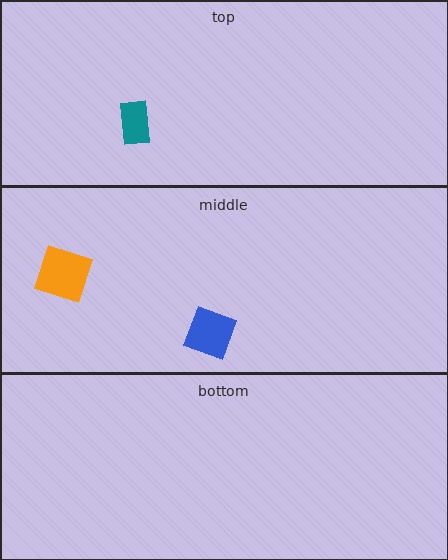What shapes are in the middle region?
The orange square, the blue diamond.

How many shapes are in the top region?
1.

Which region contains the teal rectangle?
The top region.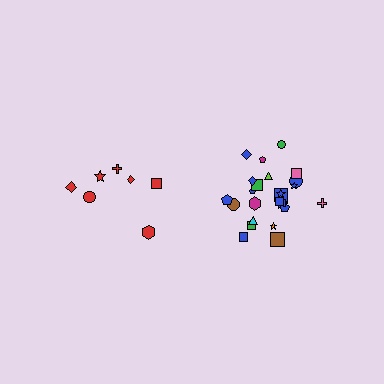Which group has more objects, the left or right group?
The right group.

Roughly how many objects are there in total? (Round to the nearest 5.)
Roughly 30 objects in total.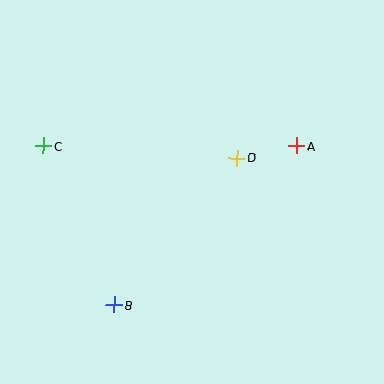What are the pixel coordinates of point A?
Point A is at (296, 146).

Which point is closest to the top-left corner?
Point C is closest to the top-left corner.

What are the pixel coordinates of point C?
Point C is at (44, 146).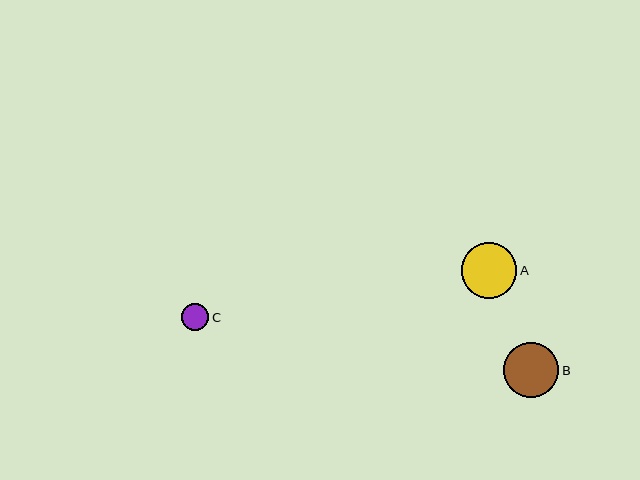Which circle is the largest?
Circle B is the largest with a size of approximately 56 pixels.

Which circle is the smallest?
Circle C is the smallest with a size of approximately 27 pixels.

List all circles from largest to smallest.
From largest to smallest: B, A, C.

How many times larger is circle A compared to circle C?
Circle A is approximately 2.0 times the size of circle C.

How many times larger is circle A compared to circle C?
Circle A is approximately 2.0 times the size of circle C.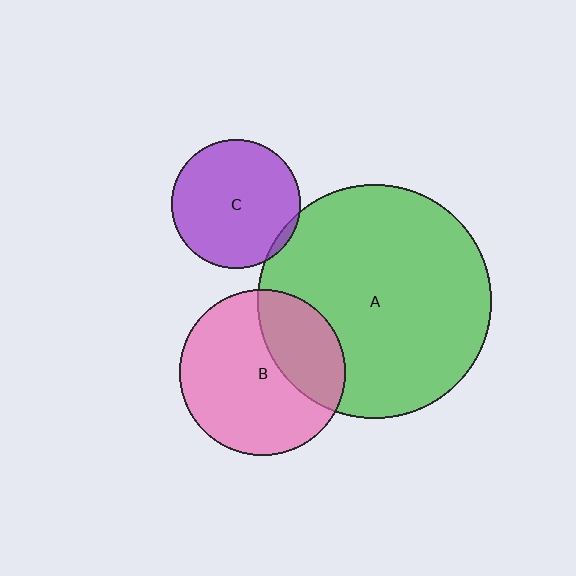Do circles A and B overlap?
Yes.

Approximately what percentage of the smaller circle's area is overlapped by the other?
Approximately 30%.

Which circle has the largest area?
Circle A (green).